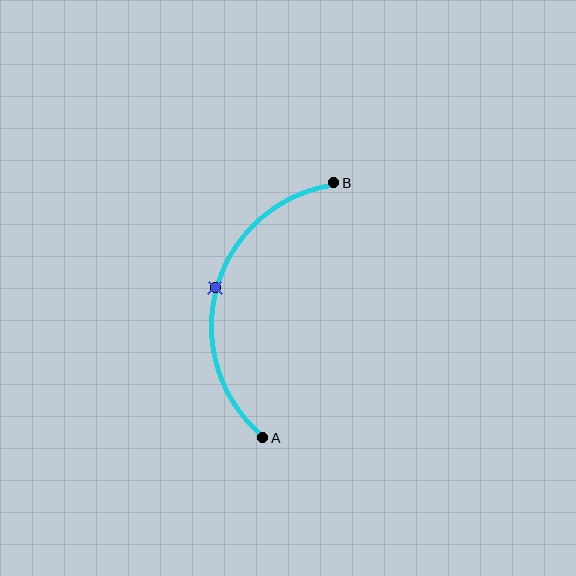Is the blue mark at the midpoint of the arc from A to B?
Yes. The blue mark lies on the arc at equal arc-length from both A and B — it is the arc midpoint.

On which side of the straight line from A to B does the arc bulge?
The arc bulges to the left of the straight line connecting A and B.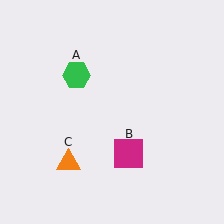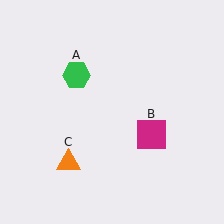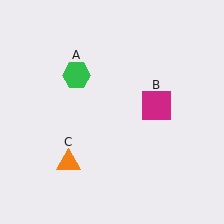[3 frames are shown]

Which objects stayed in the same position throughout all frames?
Green hexagon (object A) and orange triangle (object C) remained stationary.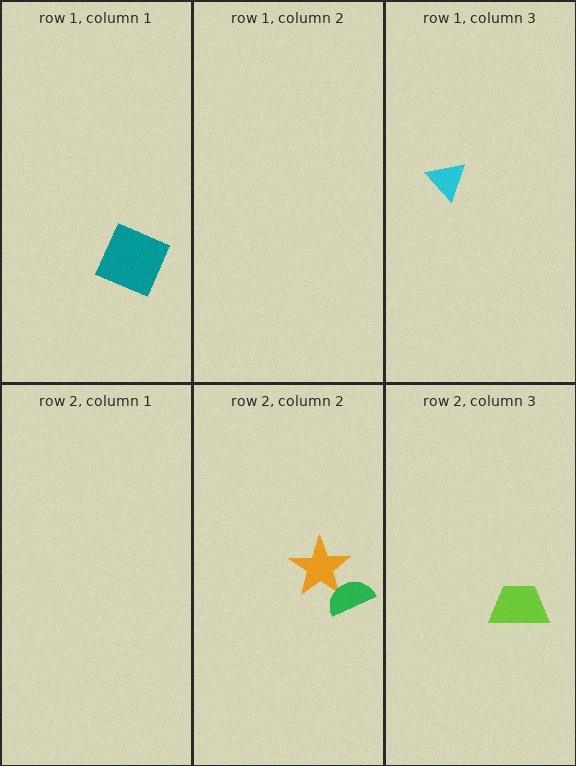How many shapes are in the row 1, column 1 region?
1.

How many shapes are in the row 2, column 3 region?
1.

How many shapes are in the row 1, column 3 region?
1.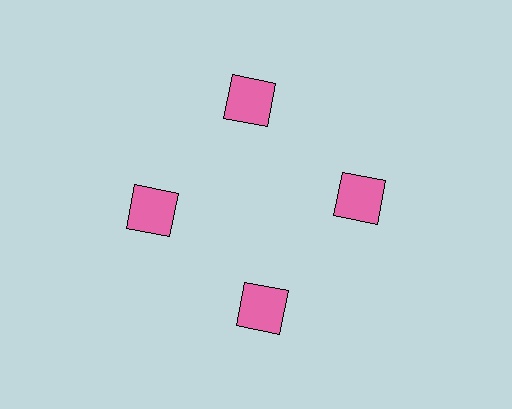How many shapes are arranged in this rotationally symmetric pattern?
There are 4 shapes, arranged in 4 groups of 1.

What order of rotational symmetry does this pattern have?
This pattern has 4-fold rotational symmetry.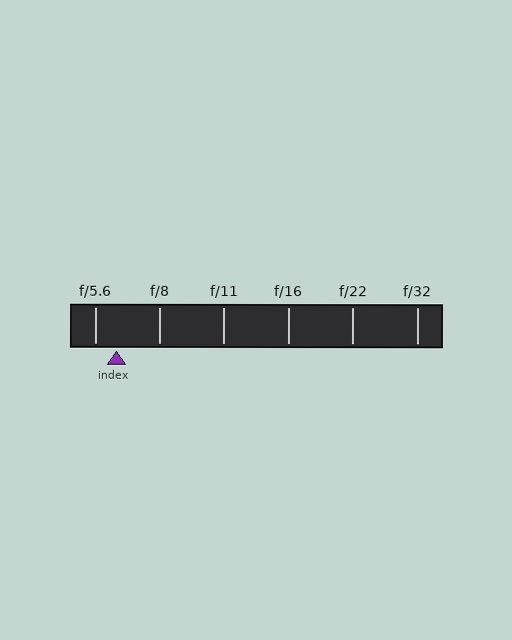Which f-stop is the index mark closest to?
The index mark is closest to f/5.6.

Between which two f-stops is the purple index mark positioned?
The index mark is between f/5.6 and f/8.